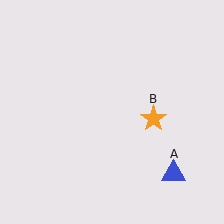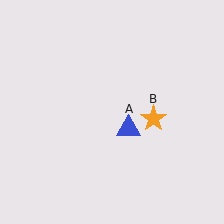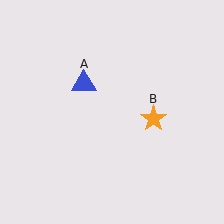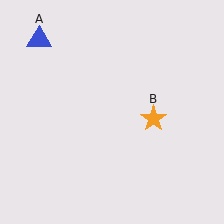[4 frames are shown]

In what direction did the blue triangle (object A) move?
The blue triangle (object A) moved up and to the left.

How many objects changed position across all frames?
1 object changed position: blue triangle (object A).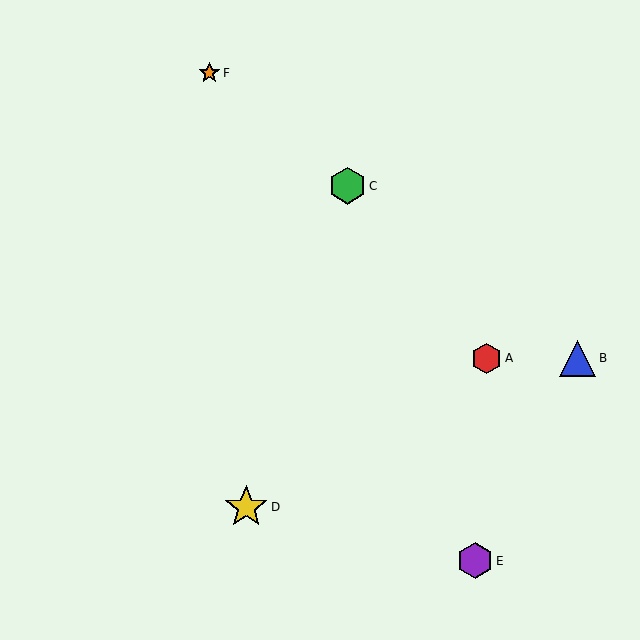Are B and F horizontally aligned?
No, B is at y≈358 and F is at y≈73.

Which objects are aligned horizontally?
Objects A, B are aligned horizontally.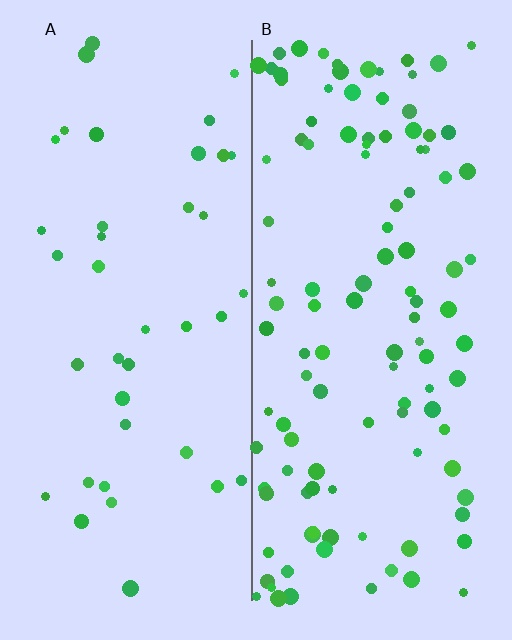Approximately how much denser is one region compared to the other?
Approximately 2.8× — region B over region A.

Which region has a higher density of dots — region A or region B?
B (the right).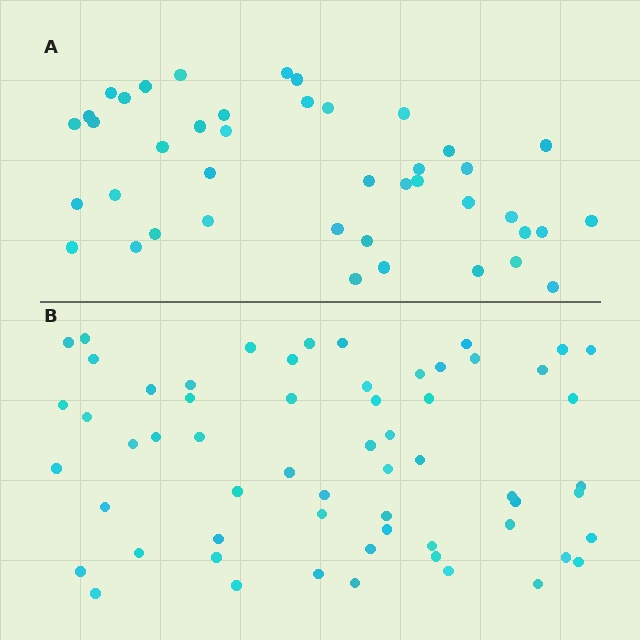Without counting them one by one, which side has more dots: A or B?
Region B (the bottom region) has more dots.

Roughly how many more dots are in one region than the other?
Region B has approximately 20 more dots than region A.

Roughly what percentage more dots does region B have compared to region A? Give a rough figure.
About 45% more.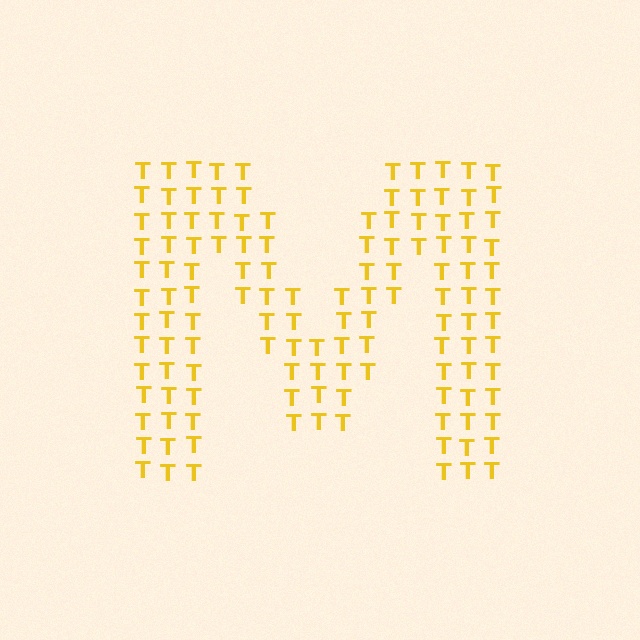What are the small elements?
The small elements are letter T's.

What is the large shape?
The large shape is the letter M.